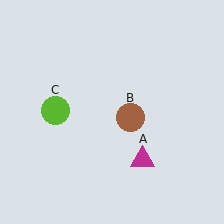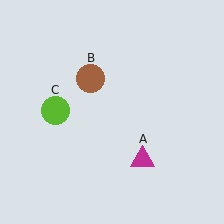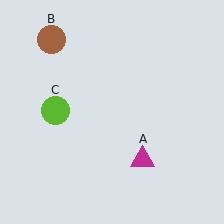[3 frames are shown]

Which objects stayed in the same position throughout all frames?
Magenta triangle (object A) and lime circle (object C) remained stationary.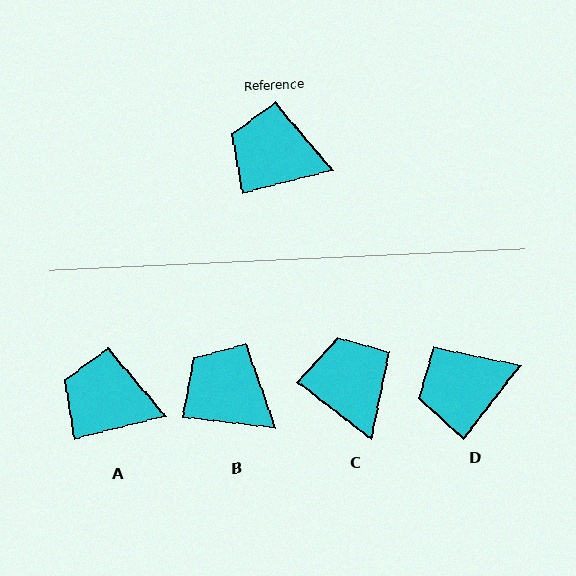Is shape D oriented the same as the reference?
No, it is off by about 38 degrees.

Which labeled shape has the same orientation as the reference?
A.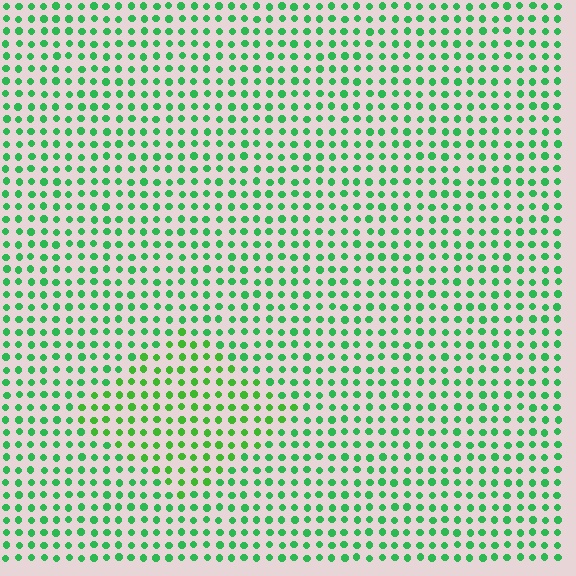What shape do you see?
I see a diamond.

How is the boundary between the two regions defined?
The boundary is defined purely by a slight shift in hue (about 23 degrees). Spacing, size, and orientation are identical on both sides.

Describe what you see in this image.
The image is filled with small green elements in a uniform arrangement. A diamond-shaped region is visible where the elements are tinted to a slightly different hue, forming a subtle color boundary.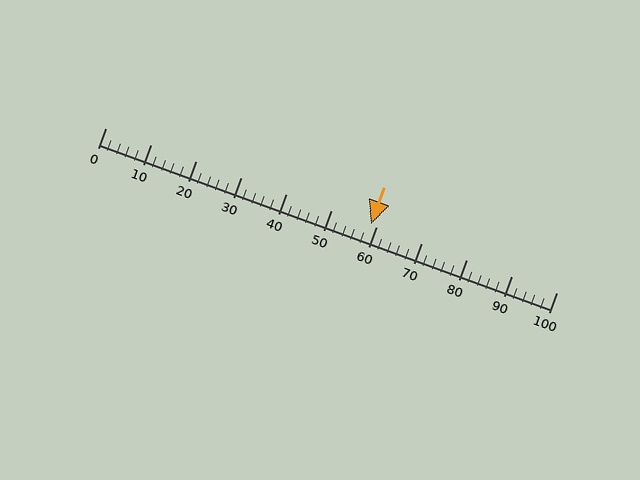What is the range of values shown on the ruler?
The ruler shows values from 0 to 100.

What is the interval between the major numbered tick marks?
The major tick marks are spaced 10 units apart.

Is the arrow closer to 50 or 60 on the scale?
The arrow is closer to 60.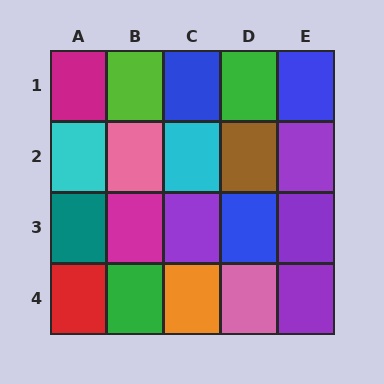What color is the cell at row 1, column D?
Green.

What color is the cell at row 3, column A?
Teal.